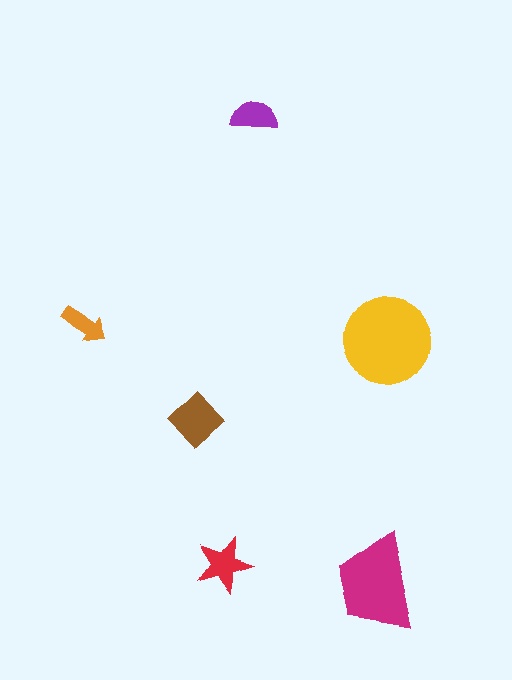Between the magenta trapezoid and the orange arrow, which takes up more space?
The magenta trapezoid.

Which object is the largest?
The yellow circle.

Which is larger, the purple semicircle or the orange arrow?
The purple semicircle.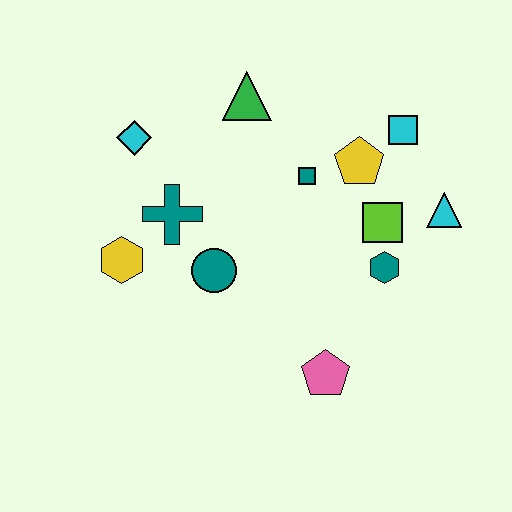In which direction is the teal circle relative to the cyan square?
The teal circle is to the left of the cyan square.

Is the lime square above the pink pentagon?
Yes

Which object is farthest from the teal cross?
The cyan triangle is farthest from the teal cross.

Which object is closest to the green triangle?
The teal square is closest to the green triangle.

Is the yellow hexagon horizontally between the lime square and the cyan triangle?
No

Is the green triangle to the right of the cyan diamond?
Yes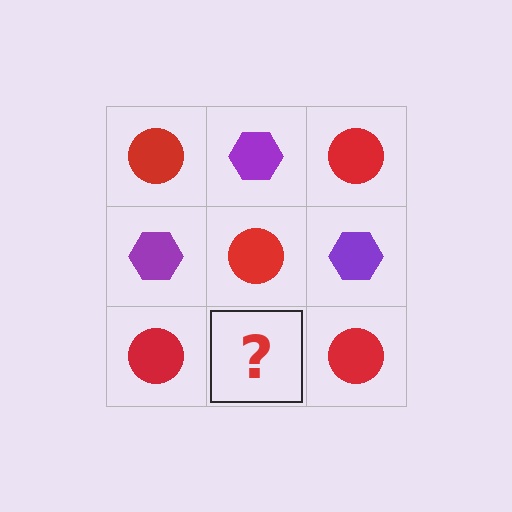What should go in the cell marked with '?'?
The missing cell should contain a purple hexagon.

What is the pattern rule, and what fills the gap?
The rule is that it alternates red circle and purple hexagon in a checkerboard pattern. The gap should be filled with a purple hexagon.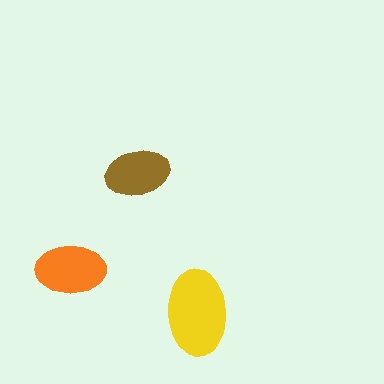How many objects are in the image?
There are 3 objects in the image.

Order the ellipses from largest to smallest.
the yellow one, the orange one, the brown one.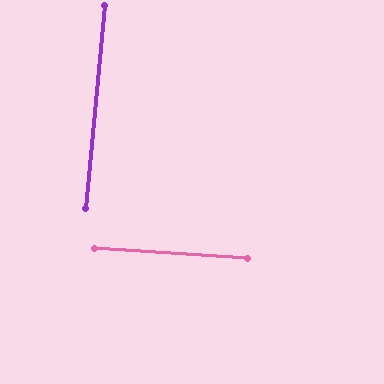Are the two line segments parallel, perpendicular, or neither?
Perpendicular — they meet at approximately 88°.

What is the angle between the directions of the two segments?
Approximately 88 degrees.